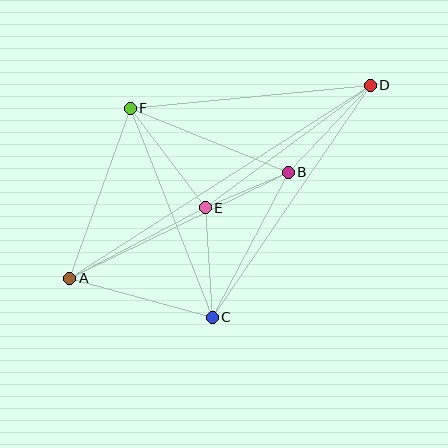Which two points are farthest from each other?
Points A and D are farthest from each other.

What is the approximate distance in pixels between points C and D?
The distance between C and D is approximately 280 pixels.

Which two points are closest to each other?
Points B and E are closest to each other.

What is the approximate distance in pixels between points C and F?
The distance between C and F is approximately 224 pixels.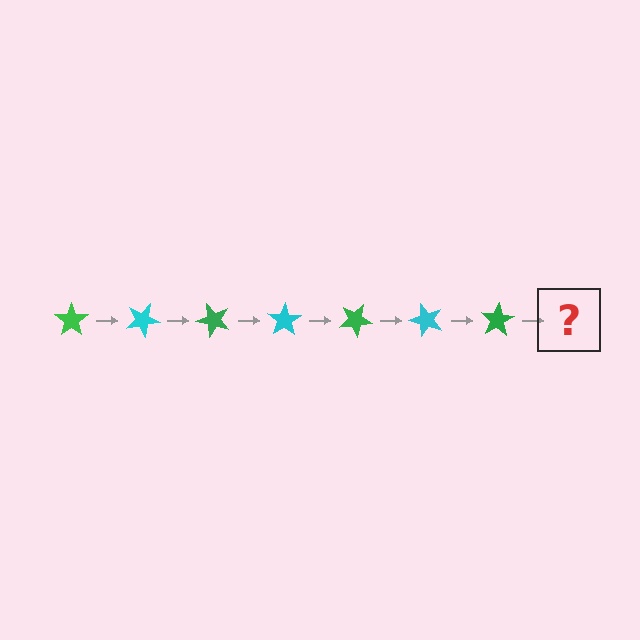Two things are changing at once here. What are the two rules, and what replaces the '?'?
The two rules are that it rotates 25 degrees each step and the color cycles through green and cyan. The '?' should be a cyan star, rotated 175 degrees from the start.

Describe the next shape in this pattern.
It should be a cyan star, rotated 175 degrees from the start.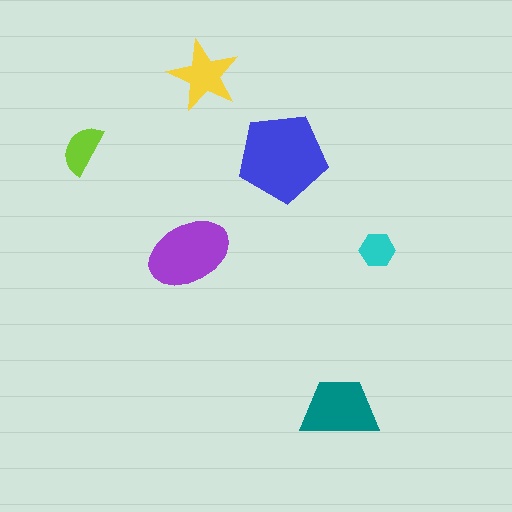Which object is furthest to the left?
The lime semicircle is leftmost.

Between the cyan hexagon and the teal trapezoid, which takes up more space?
The teal trapezoid.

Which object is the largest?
The blue pentagon.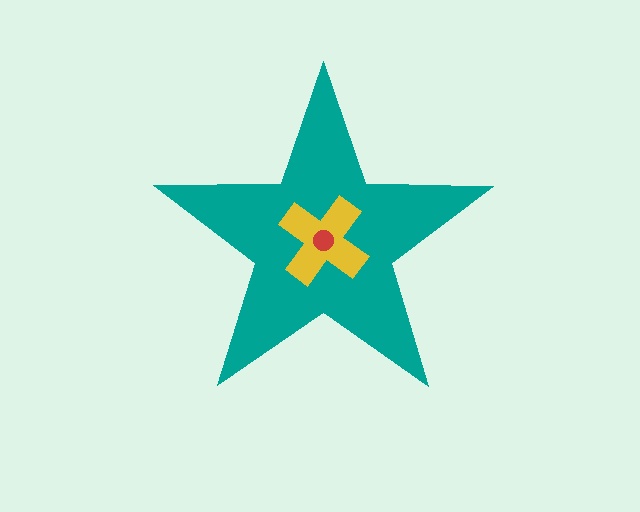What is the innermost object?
The red circle.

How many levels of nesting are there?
3.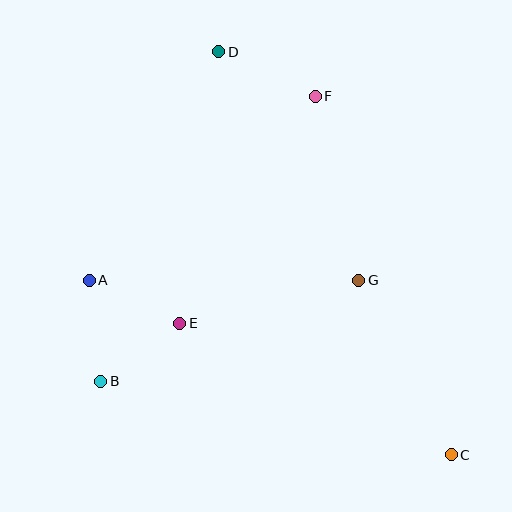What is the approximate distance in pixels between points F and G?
The distance between F and G is approximately 189 pixels.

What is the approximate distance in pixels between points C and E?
The distance between C and E is approximately 301 pixels.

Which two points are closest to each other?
Points B and E are closest to each other.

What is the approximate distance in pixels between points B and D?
The distance between B and D is approximately 350 pixels.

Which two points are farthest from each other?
Points C and D are farthest from each other.